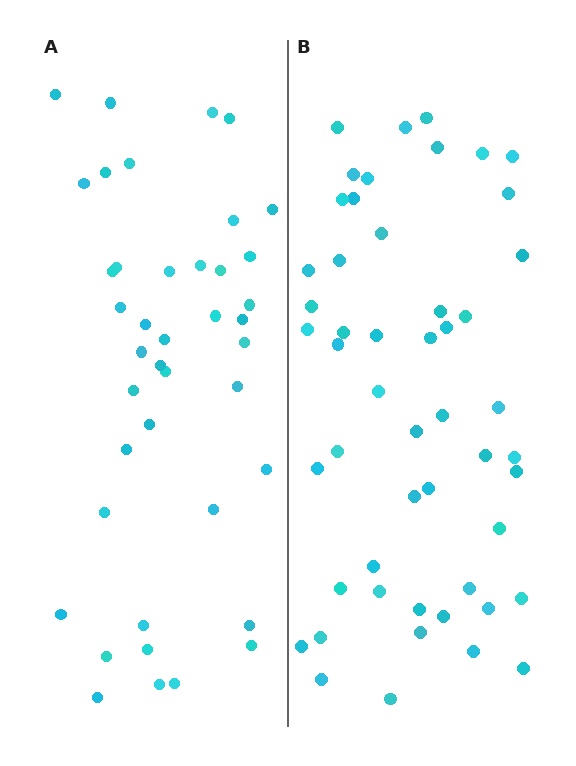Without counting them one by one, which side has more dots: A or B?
Region B (the right region) has more dots.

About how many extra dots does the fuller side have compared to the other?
Region B has roughly 10 or so more dots than region A.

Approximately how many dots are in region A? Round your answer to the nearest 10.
About 40 dots. (The exact count is 41, which rounds to 40.)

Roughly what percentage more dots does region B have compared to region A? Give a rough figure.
About 25% more.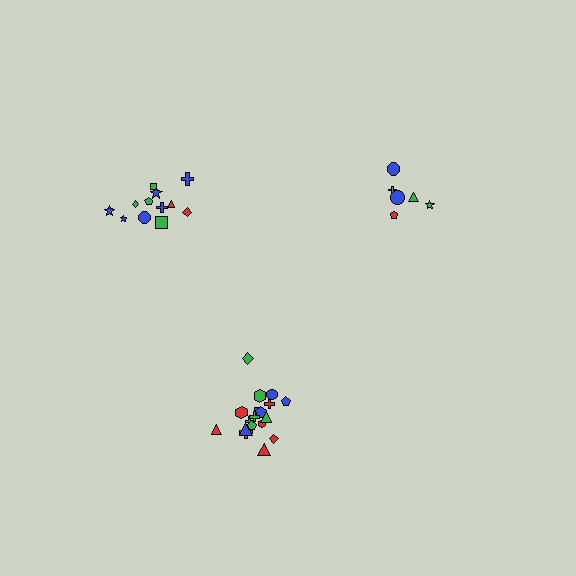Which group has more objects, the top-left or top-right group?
The top-left group.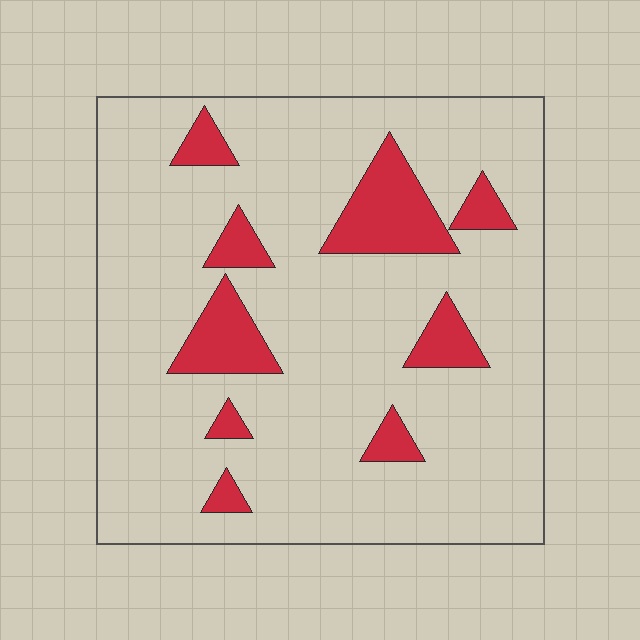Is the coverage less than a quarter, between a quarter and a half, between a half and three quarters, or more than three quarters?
Less than a quarter.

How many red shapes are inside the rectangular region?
9.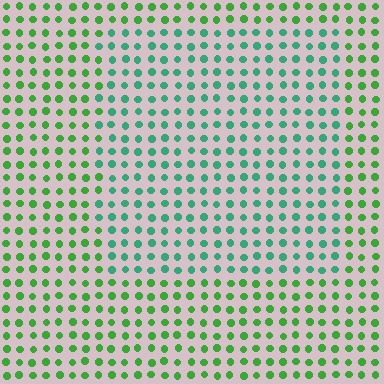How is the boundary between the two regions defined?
The boundary is defined purely by a slight shift in hue (about 38 degrees). Spacing, size, and orientation are identical on both sides.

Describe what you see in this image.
The image is filled with small green elements in a uniform arrangement. A rectangle-shaped region is visible where the elements are tinted to a slightly different hue, forming a subtle color boundary.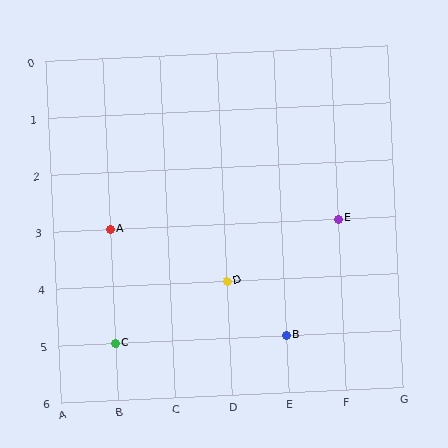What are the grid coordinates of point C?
Point C is at grid coordinates (B, 5).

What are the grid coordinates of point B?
Point B is at grid coordinates (E, 5).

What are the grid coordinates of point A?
Point A is at grid coordinates (B, 3).